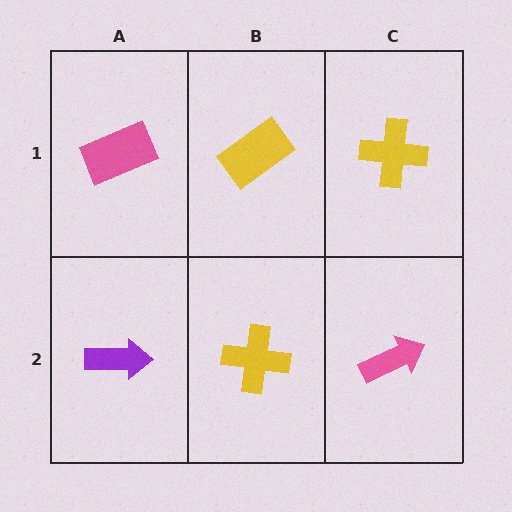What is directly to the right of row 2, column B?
A pink arrow.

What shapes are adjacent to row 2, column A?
A pink rectangle (row 1, column A), a yellow cross (row 2, column B).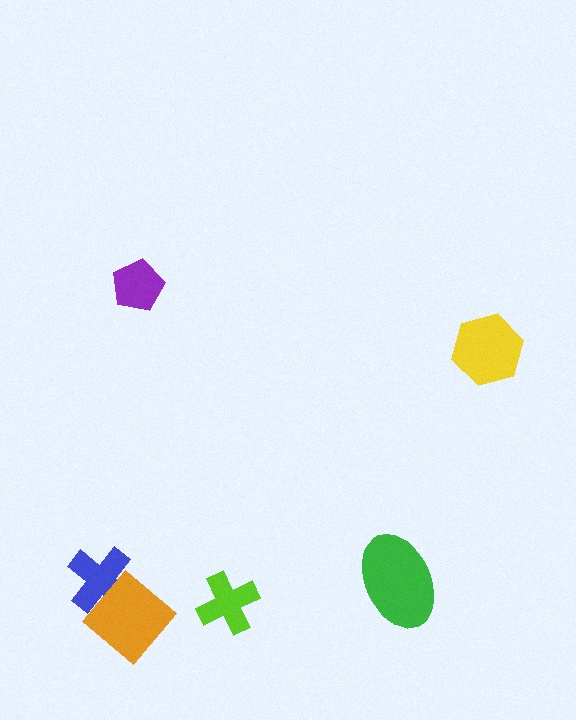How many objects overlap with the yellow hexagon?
0 objects overlap with the yellow hexagon.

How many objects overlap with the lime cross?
0 objects overlap with the lime cross.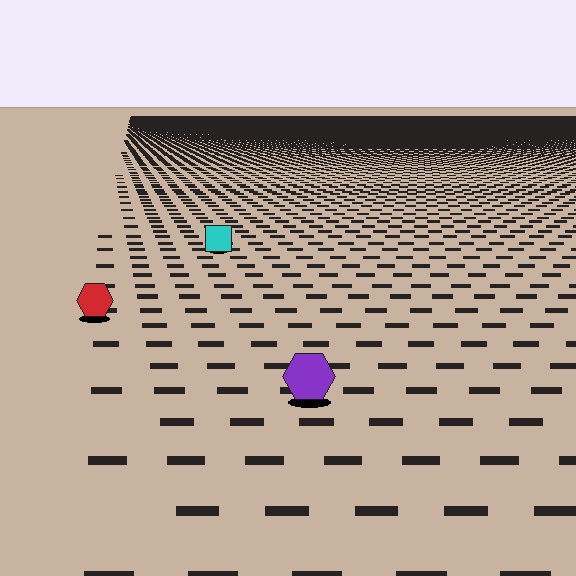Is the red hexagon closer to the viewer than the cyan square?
Yes. The red hexagon is closer — you can tell from the texture gradient: the ground texture is coarser near it.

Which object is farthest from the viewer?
The cyan square is farthest from the viewer. It appears smaller and the ground texture around it is denser.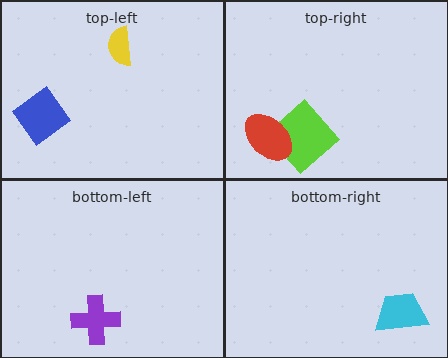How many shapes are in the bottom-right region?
1.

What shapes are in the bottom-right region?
The cyan trapezoid.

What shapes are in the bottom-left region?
The purple cross.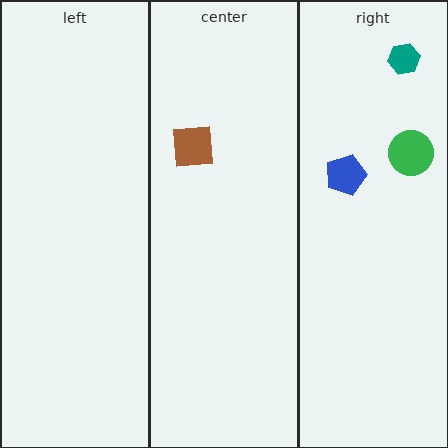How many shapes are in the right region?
3.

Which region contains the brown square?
The center region.